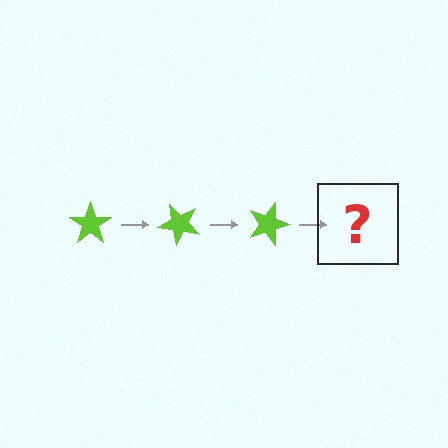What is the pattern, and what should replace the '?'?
The pattern is that the star rotates 45 degrees each step. The '?' should be a lime star rotated 135 degrees.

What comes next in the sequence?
The next element should be a lime star rotated 135 degrees.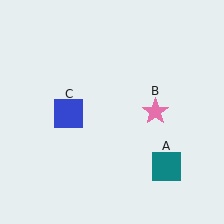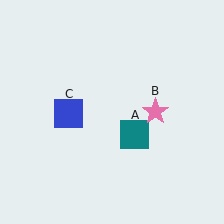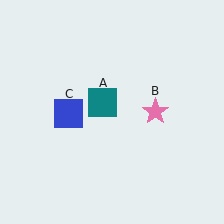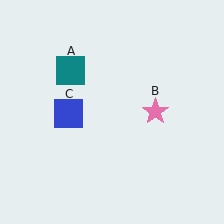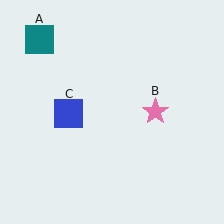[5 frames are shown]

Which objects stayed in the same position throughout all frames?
Pink star (object B) and blue square (object C) remained stationary.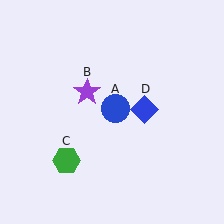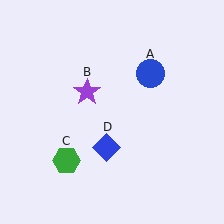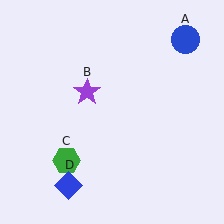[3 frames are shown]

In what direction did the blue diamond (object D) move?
The blue diamond (object D) moved down and to the left.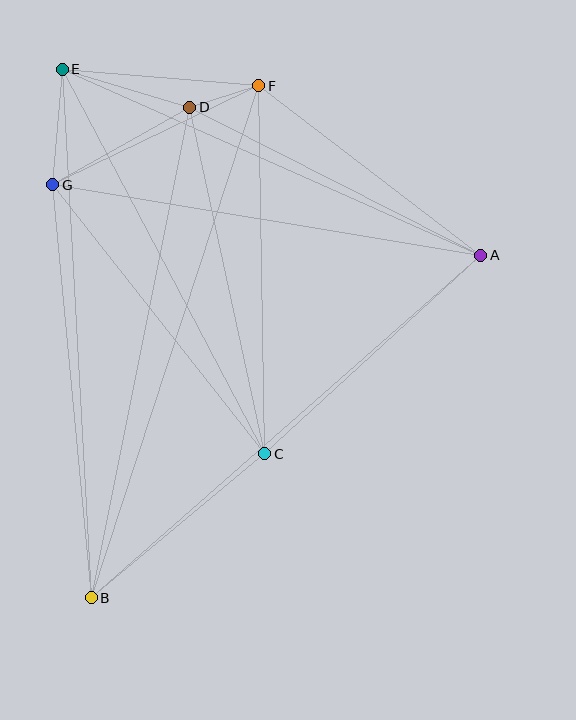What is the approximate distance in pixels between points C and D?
The distance between C and D is approximately 354 pixels.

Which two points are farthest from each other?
Points B and F are farthest from each other.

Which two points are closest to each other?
Points D and F are closest to each other.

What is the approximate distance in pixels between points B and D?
The distance between B and D is approximately 500 pixels.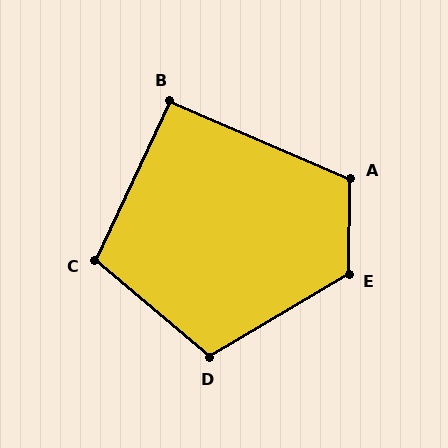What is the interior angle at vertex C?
Approximately 105 degrees (obtuse).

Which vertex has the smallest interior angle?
B, at approximately 92 degrees.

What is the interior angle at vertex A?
Approximately 112 degrees (obtuse).